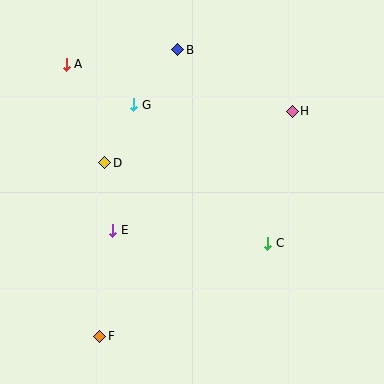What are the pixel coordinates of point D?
Point D is at (105, 163).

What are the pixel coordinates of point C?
Point C is at (268, 243).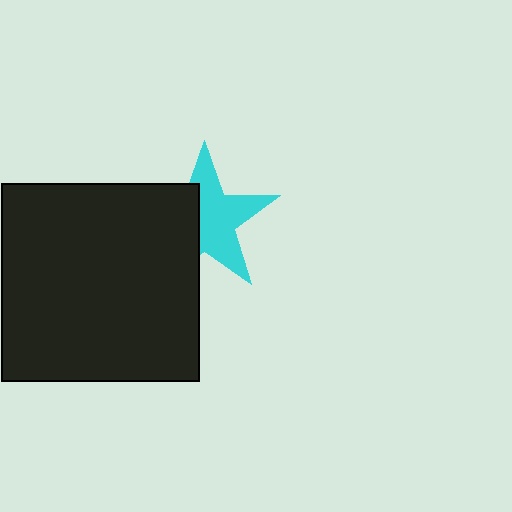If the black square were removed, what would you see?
You would see the complete cyan star.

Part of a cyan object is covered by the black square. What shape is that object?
It is a star.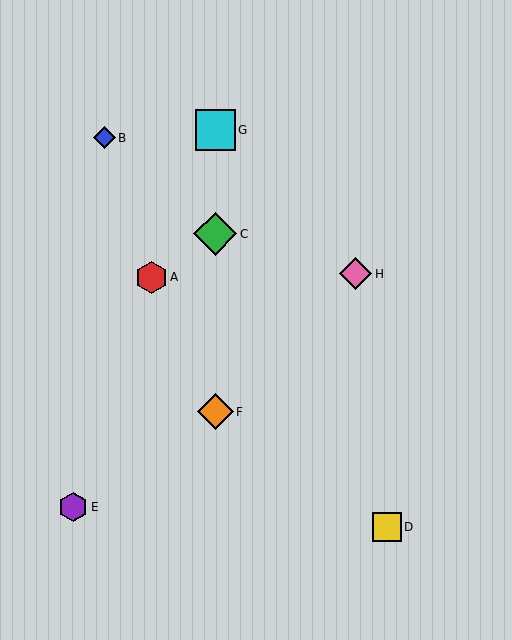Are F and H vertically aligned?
No, F is at x≈215 and H is at x≈356.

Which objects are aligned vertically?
Objects C, F, G are aligned vertically.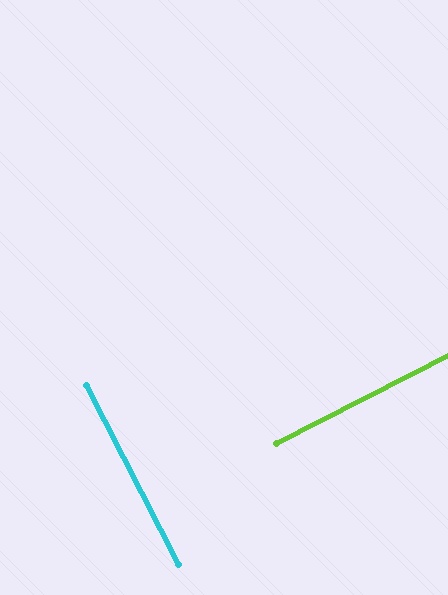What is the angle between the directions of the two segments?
Approximately 90 degrees.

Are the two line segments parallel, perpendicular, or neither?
Perpendicular — they meet at approximately 90°.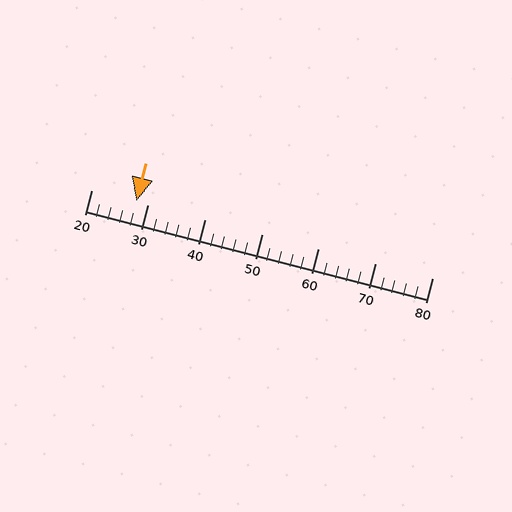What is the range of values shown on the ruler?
The ruler shows values from 20 to 80.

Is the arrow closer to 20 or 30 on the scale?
The arrow is closer to 30.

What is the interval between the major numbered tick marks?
The major tick marks are spaced 10 units apart.